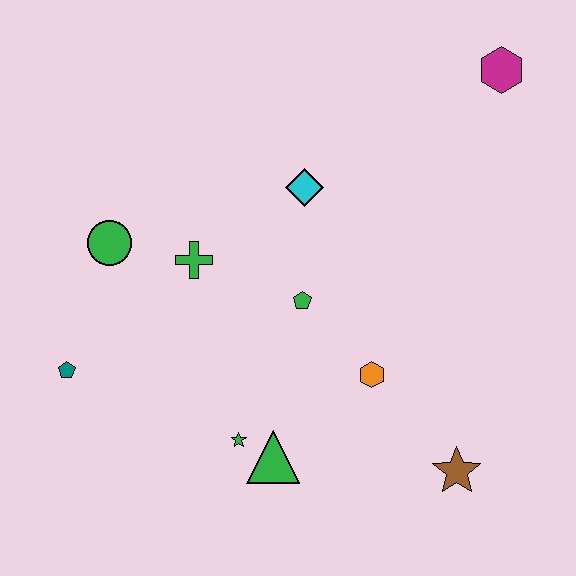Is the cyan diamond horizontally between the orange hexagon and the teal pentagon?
Yes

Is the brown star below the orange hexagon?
Yes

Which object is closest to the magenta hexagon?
The cyan diamond is closest to the magenta hexagon.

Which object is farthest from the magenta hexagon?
The teal pentagon is farthest from the magenta hexagon.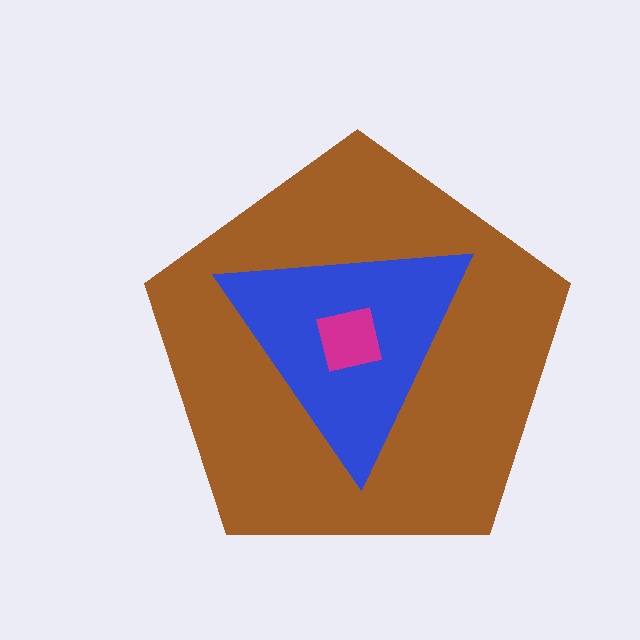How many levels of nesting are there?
3.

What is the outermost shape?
The brown pentagon.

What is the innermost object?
The magenta square.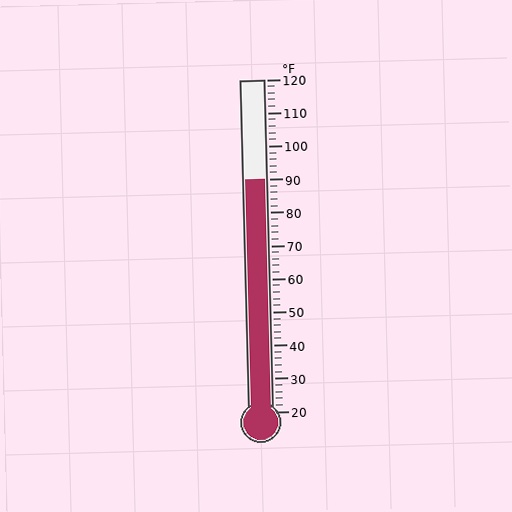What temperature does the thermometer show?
The thermometer shows approximately 90°F.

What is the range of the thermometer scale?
The thermometer scale ranges from 20°F to 120°F.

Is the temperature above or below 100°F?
The temperature is below 100°F.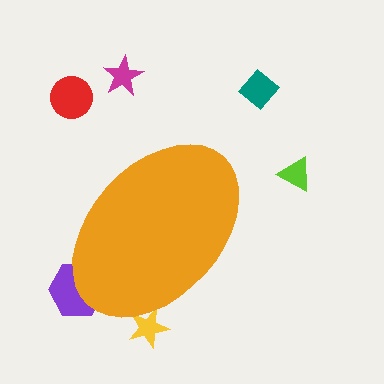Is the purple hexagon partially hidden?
Yes, the purple hexagon is partially hidden behind the orange ellipse.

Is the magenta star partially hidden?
No, the magenta star is fully visible.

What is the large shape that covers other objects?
An orange ellipse.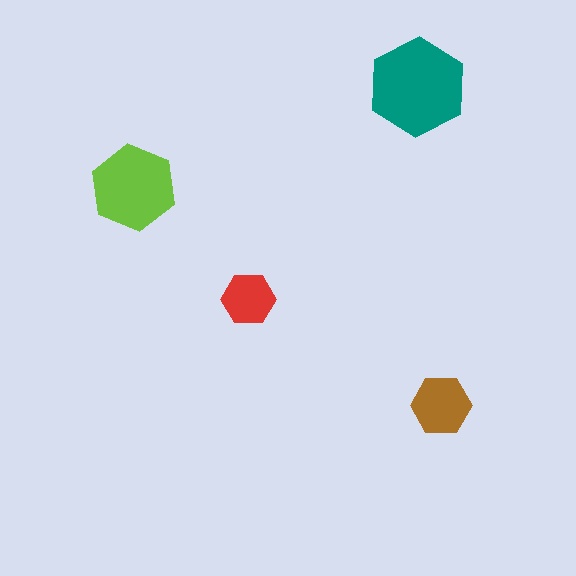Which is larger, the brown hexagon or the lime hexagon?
The lime one.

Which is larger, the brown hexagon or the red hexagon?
The brown one.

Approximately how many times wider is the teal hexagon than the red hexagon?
About 2 times wider.